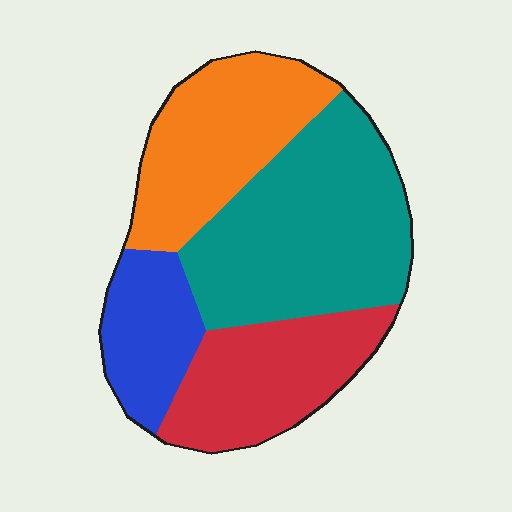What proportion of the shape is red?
Red takes up about one fifth (1/5) of the shape.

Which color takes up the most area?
Teal, at roughly 40%.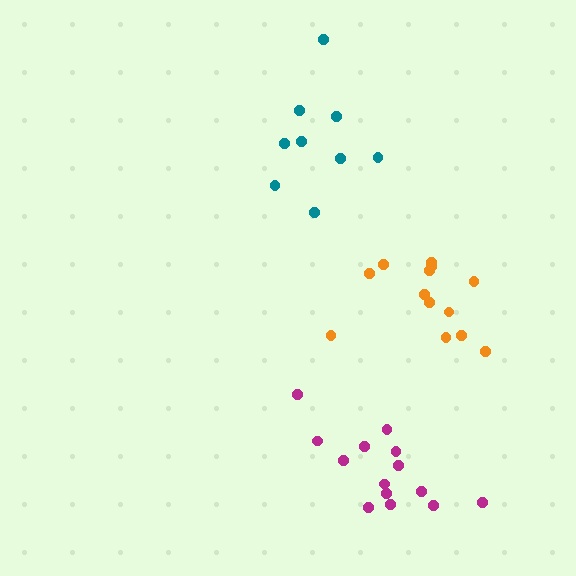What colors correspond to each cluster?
The clusters are colored: orange, teal, magenta.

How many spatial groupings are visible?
There are 3 spatial groupings.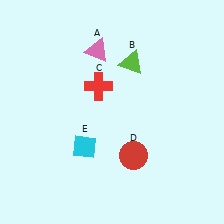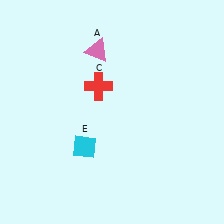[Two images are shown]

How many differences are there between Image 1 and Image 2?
There are 2 differences between the two images.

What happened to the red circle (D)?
The red circle (D) was removed in Image 2. It was in the bottom-right area of Image 1.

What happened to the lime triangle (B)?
The lime triangle (B) was removed in Image 2. It was in the top-right area of Image 1.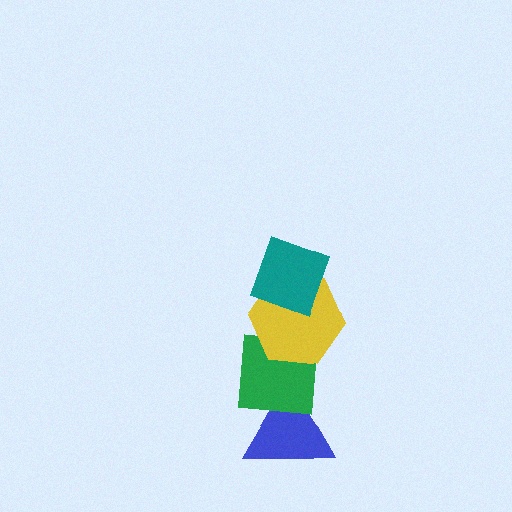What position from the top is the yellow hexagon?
The yellow hexagon is 2nd from the top.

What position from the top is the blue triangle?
The blue triangle is 4th from the top.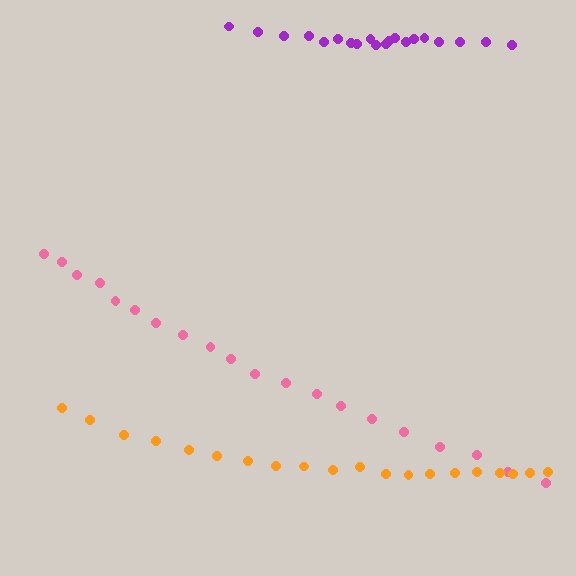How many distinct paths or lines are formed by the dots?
There are 3 distinct paths.